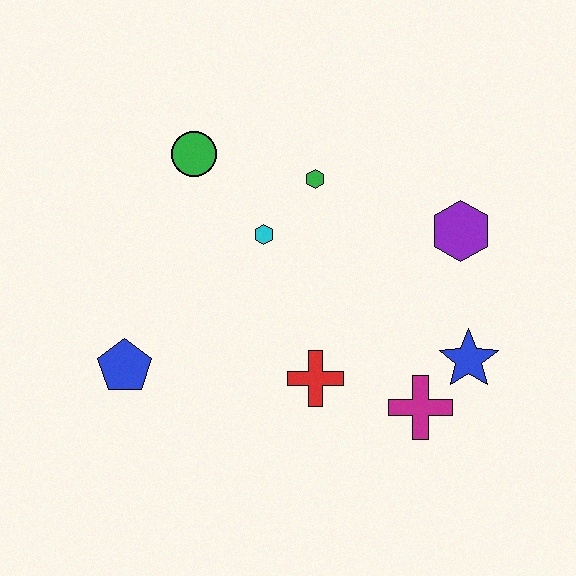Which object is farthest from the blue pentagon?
The purple hexagon is farthest from the blue pentagon.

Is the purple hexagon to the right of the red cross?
Yes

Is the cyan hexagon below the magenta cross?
No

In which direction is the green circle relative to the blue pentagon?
The green circle is above the blue pentagon.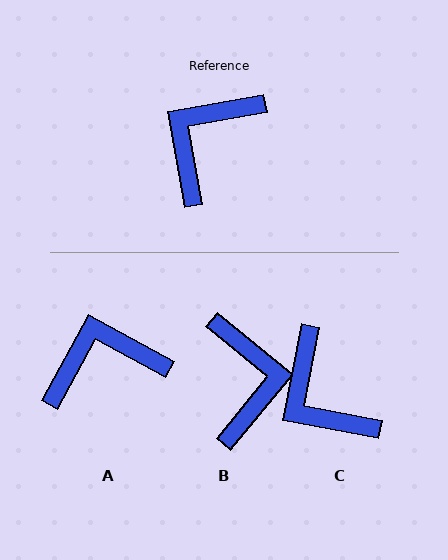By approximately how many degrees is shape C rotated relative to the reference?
Approximately 69 degrees counter-clockwise.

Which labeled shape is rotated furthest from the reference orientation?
B, about 139 degrees away.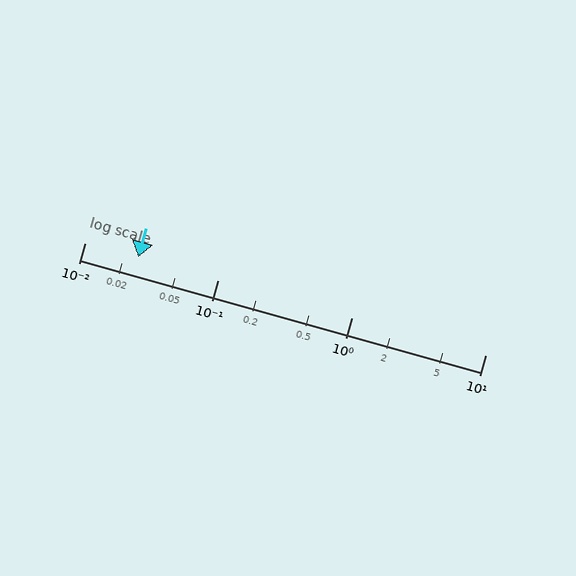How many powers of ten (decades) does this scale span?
The scale spans 3 decades, from 0.01 to 10.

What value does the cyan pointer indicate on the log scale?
The pointer indicates approximately 0.025.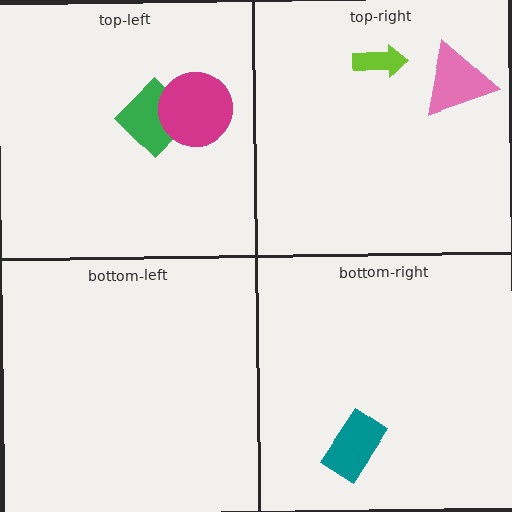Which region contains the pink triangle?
The top-right region.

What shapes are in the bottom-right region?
The teal rectangle.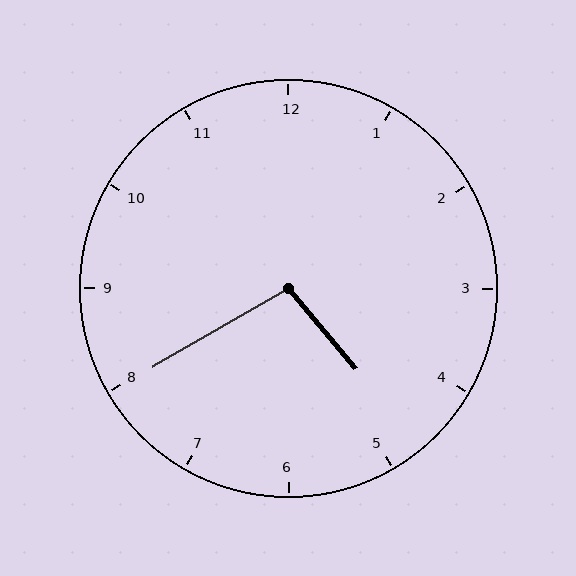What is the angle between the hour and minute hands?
Approximately 100 degrees.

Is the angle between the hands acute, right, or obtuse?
It is obtuse.